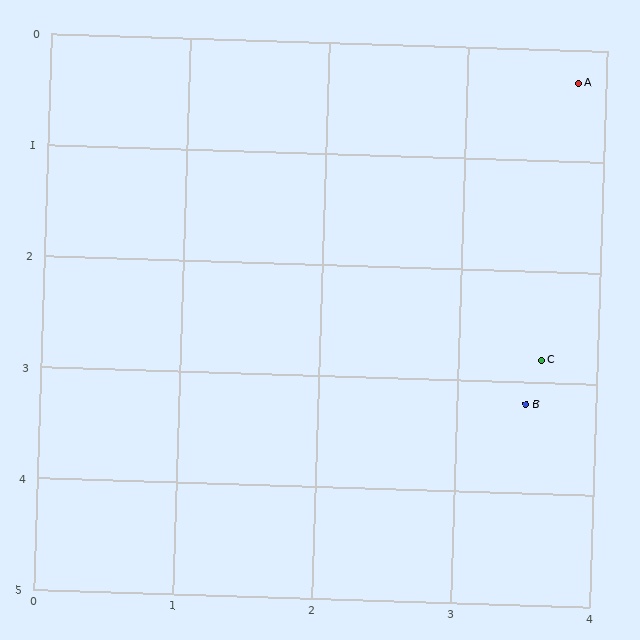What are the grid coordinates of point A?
Point A is at approximately (3.8, 0.3).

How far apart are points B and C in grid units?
Points B and C are about 0.4 grid units apart.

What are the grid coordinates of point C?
Point C is at approximately (3.6, 2.8).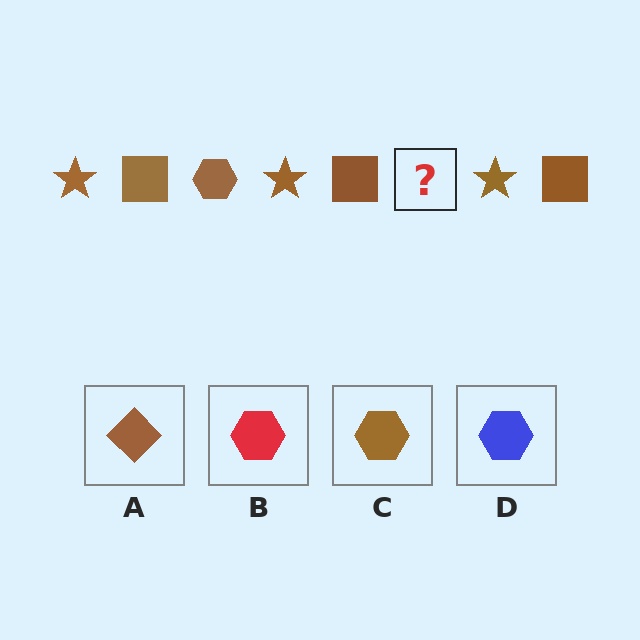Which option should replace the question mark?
Option C.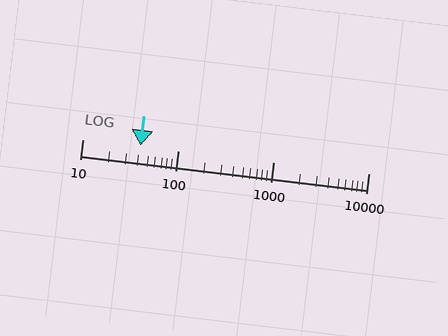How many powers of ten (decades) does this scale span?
The scale spans 3 decades, from 10 to 10000.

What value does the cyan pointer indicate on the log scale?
The pointer indicates approximately 41.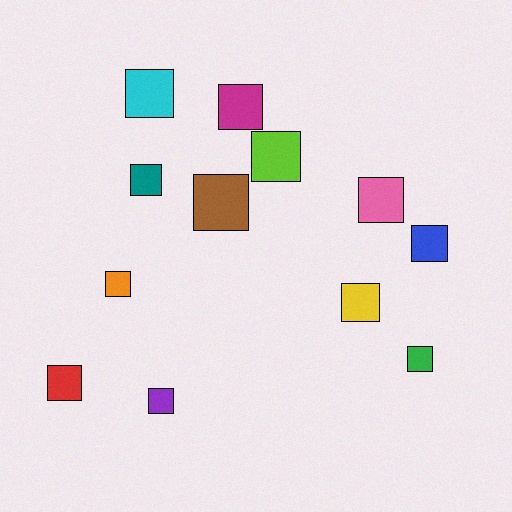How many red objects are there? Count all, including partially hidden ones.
There is 1 red object.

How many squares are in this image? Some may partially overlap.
There are 12 squares.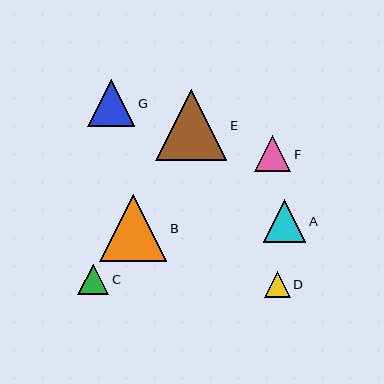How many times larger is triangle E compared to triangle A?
Triangle E is approximately 1.7 times the size of triangle A.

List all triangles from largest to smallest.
From largest to smallest: E, B, G, A, F, C, D.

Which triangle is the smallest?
Triangle D is the smallest with a size of approximately 26 pixels.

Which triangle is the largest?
Triangle E is the largest with a size of approximately 71 pixels.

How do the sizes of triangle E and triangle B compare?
Triangle E and triangle B are approximately the same size.